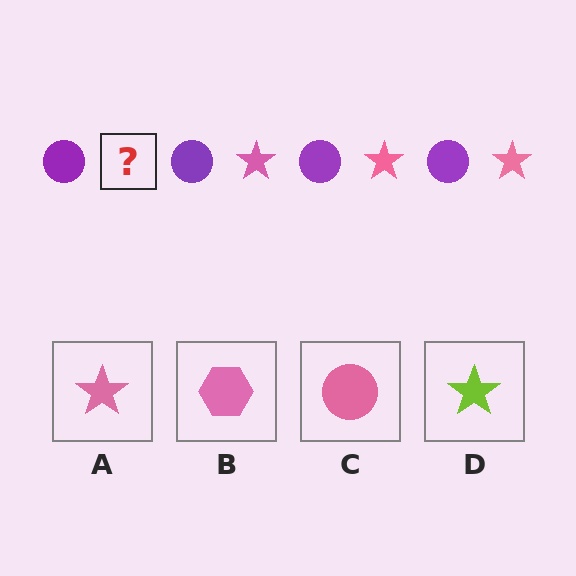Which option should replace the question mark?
Option A.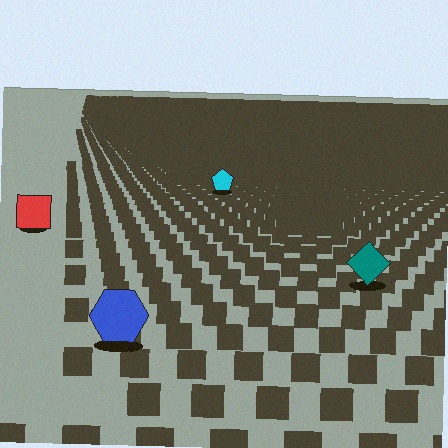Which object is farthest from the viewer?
The cyan pentagon is farthest from the viewer. It appears smaller and the ground texture around it is denser.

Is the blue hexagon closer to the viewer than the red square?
Yes. The blue hexagon is closer — you can tell from the texture gradient: the ground texture is coarser near it.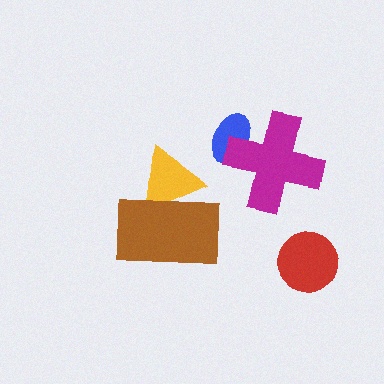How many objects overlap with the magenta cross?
1 object overlaps with the magenta cross.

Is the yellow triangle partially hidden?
Yes, it is partially covered by another shape.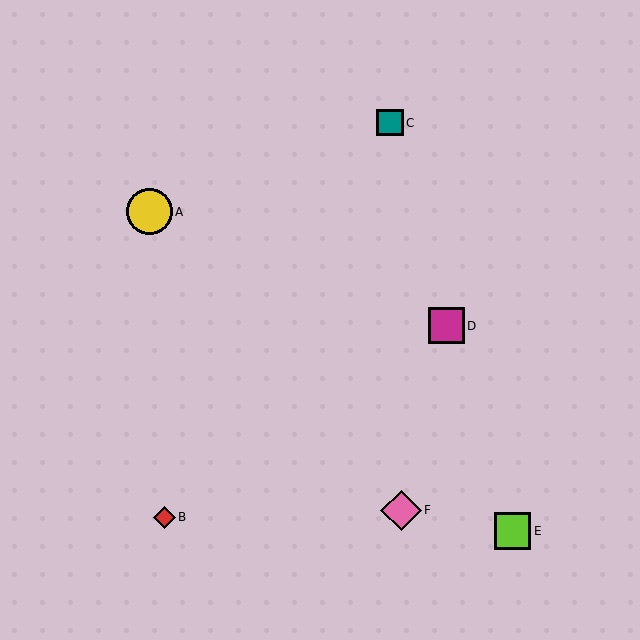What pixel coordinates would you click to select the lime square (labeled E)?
Click at (512, 531) to select the lime square E.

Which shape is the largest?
The yellow circle (labeled A) is the largest.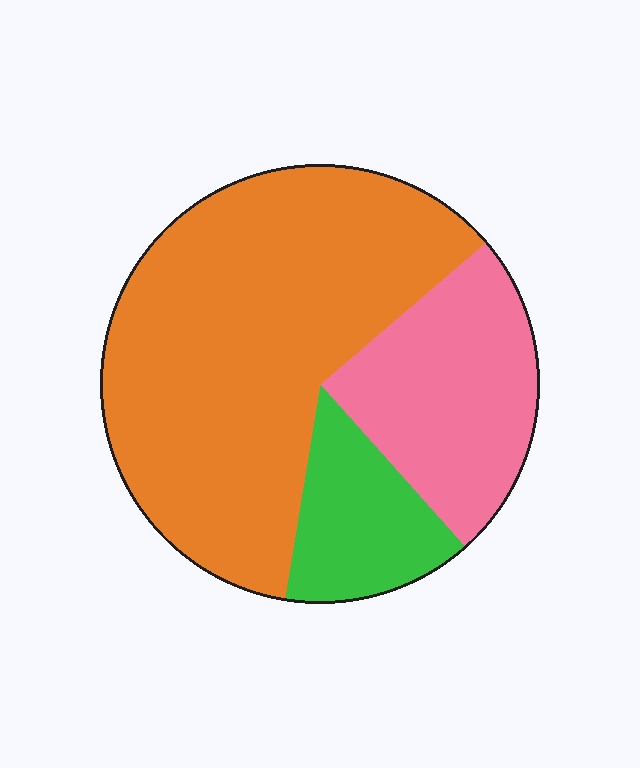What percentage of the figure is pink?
Pink covers roughly 25% of the figure.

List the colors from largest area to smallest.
From largest to smallest: orange, pink, green.